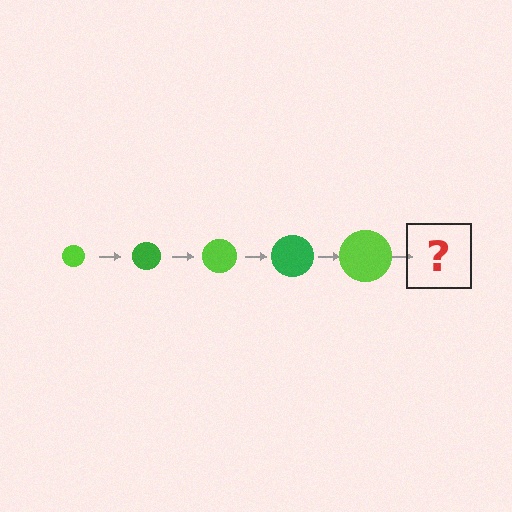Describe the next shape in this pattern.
It should be a green circle, larger than the previous one.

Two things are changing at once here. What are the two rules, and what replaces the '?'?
The two rules are that the circle grows larger each step and the color cycles through lime and green. The '?' should be a green circle, larger than the previous one.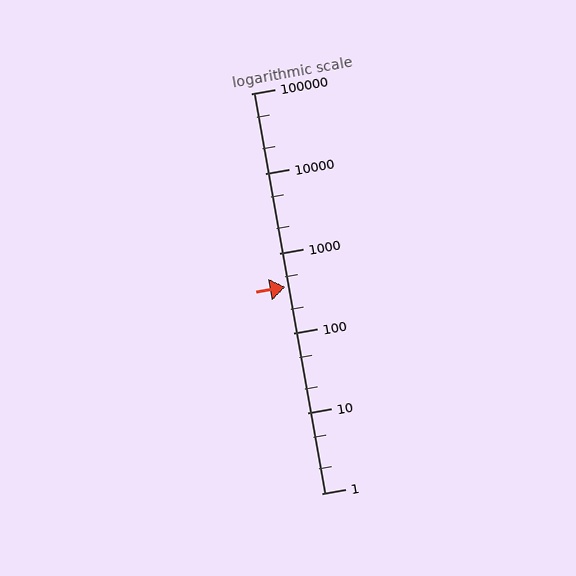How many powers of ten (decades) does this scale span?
The scale spans 5 decades, from 1 to 100000.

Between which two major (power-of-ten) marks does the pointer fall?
The pointer is between 100 and 1000.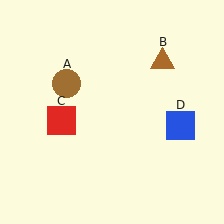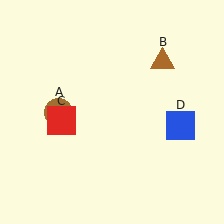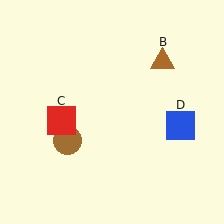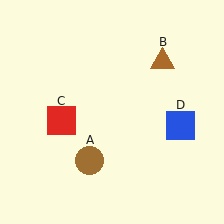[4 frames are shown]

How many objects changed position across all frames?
1 object changed position: brown circle (object A).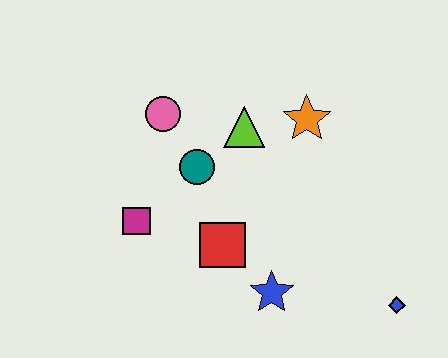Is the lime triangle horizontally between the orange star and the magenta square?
Yes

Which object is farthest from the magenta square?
The blue diamond is farthest from the magenta square.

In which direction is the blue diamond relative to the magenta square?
The blue diamond is to the right of the magenta square.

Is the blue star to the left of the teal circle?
No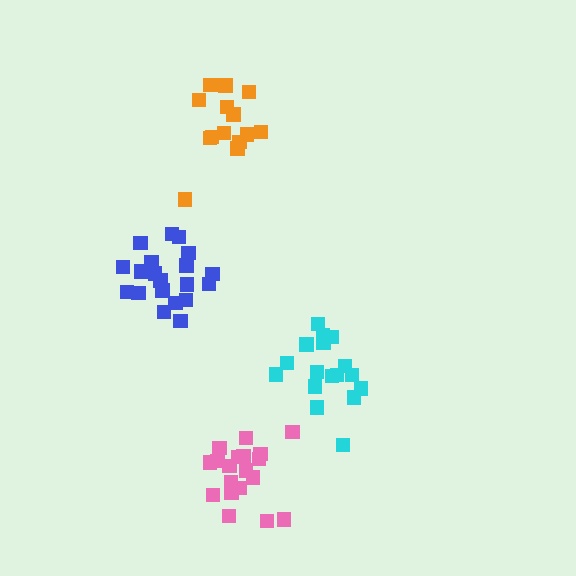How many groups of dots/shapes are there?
There are 4 groups.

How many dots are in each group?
Group 1: 20 dots, Group 2: 19 dots, Group 3: 17 dots, Group 4: 14 dots (70 total).